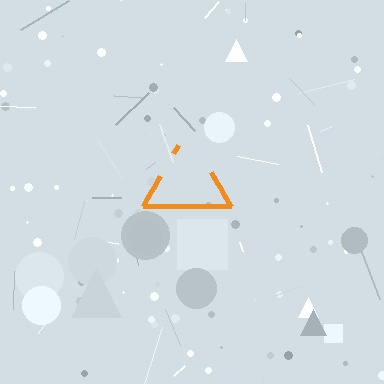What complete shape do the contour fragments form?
The contour fragments form a triangle.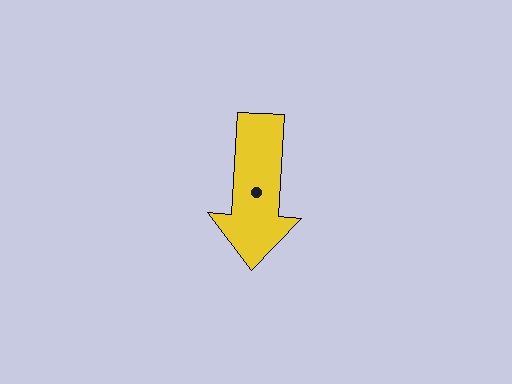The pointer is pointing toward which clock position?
Roughly 6 o'clock.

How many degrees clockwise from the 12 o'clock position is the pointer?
Approximately 183 degrees.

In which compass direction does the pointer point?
South.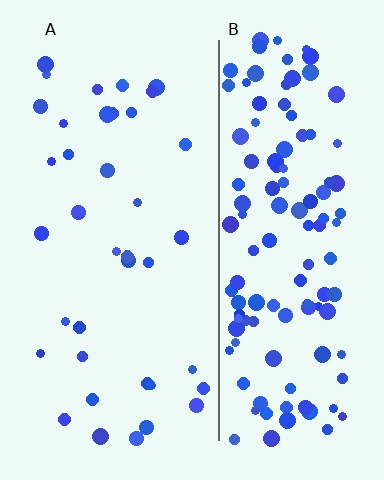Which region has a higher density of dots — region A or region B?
B (the right).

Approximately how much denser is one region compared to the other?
Approximately 3.4× — region B over region A.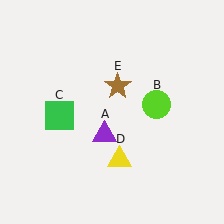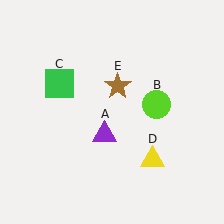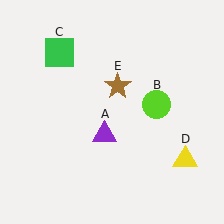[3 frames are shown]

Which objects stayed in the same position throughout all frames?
Purple triangle (object A) and lime circle (object B) and brown star (object E) remained stationary.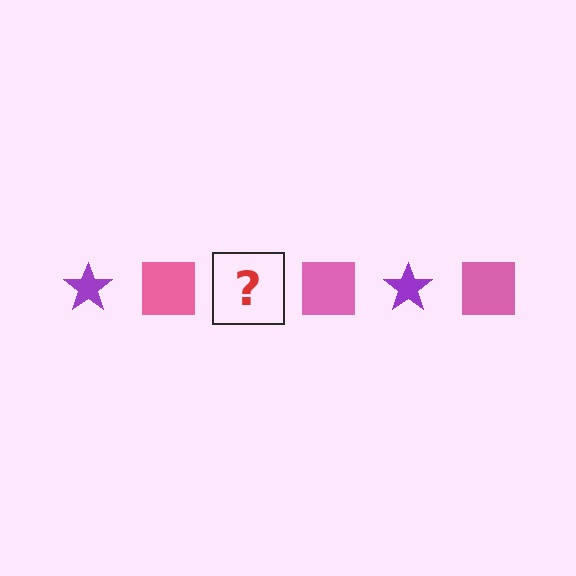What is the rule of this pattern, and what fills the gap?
The rule is that the pattern alternates between purple star and pink square. The gap should be filled with a purple star.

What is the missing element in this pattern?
The missing element is a purple star.